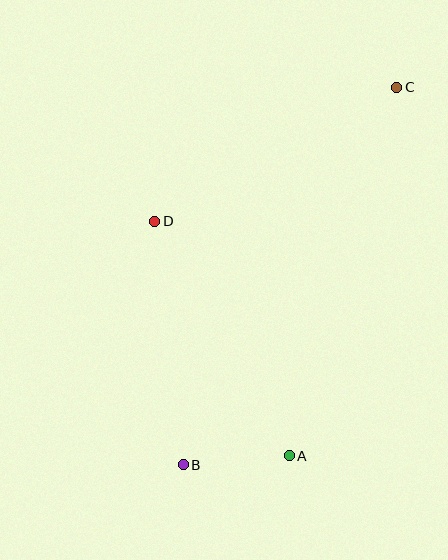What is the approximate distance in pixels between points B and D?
The distance between B and D is approximately 245 pixels.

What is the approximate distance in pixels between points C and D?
The distance between C and D is approximately 277 pixels.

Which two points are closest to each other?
Points A and B are closest to each other.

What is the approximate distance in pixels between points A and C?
The distance between A and C is approximately 384 pixels.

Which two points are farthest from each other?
Points B and C are farthest from each other.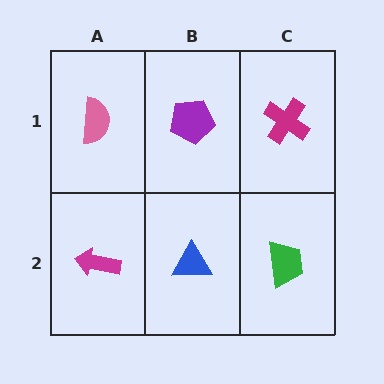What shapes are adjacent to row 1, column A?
A magenta arrow (row 2, column A), a purple pentagon (row 1, column B).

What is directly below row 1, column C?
A green trapezoid.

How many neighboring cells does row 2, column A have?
2.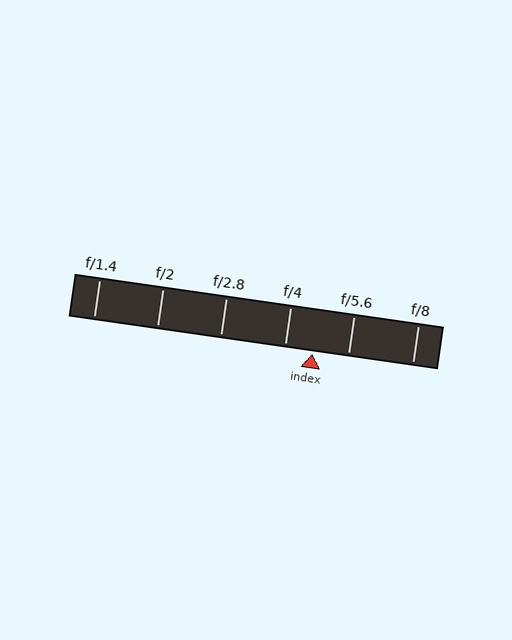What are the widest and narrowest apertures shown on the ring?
The widest aperture shown is f/1.4 and the narrowest is f/8.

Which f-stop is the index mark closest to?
The index mark is closest to f/4.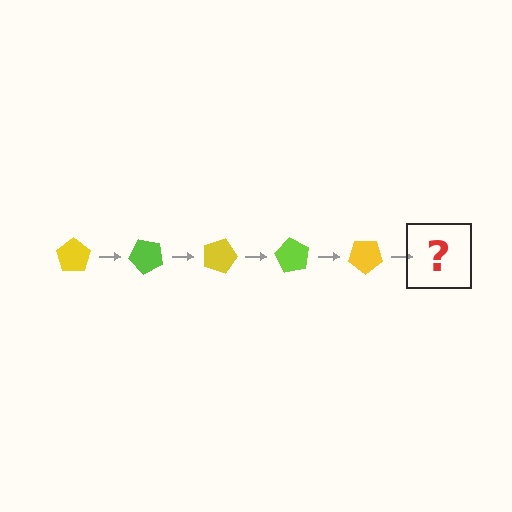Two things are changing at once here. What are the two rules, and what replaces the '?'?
The two rules are that it rotates 45 degrees each step and the color cycles through yellow and lime. The '?' should be a lime pentagon, rotated 225 degrees from the start.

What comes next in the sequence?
The next element should be a lime pentagon, rotated 225 degrees from the start.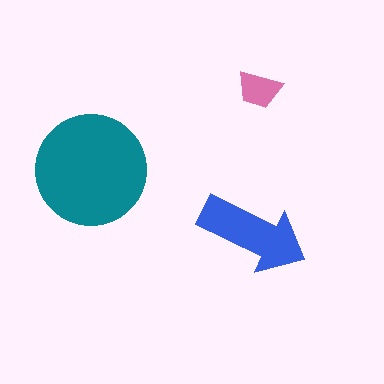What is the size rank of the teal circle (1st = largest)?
1st.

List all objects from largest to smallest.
The teal circle, the blue arrow, the pink trapezoid.